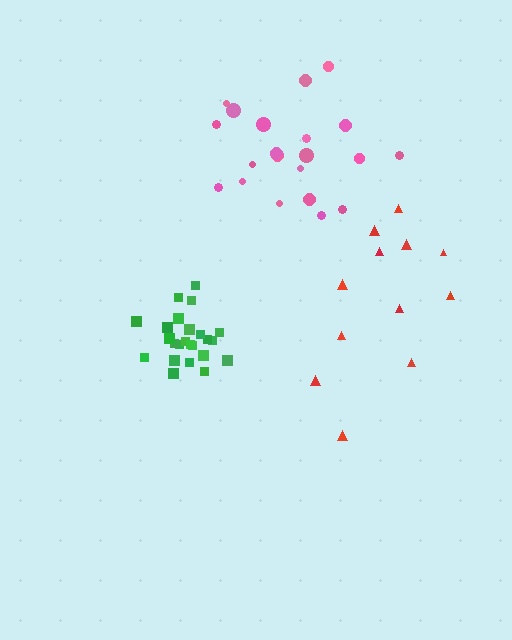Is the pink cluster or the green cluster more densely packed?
Green.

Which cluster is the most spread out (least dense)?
Red.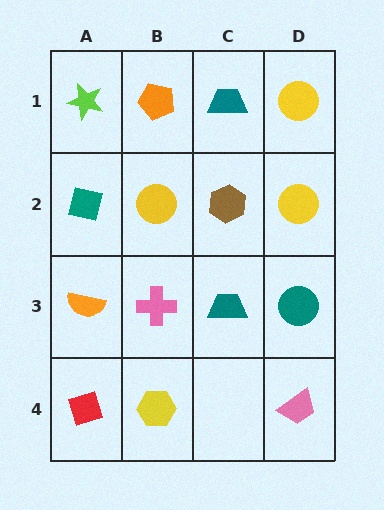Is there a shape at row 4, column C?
No, that cell is empty.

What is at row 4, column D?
A pink trapezoid.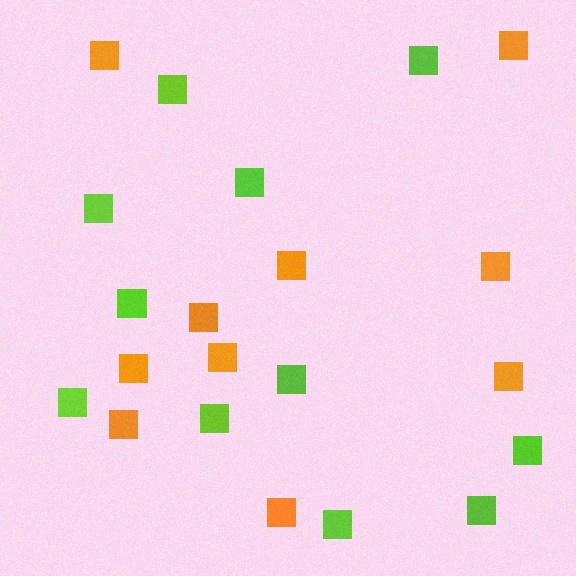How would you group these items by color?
There are 2 groups: one group of lime squares (11) and one group of orange squares (10).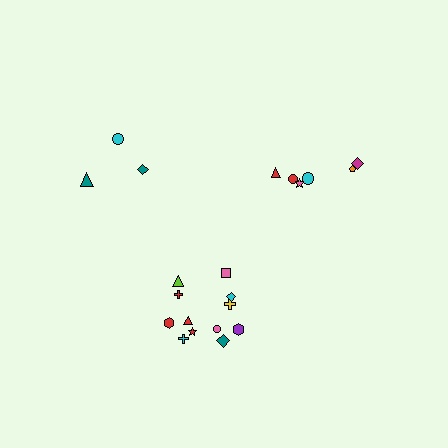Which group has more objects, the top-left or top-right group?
The top-right group.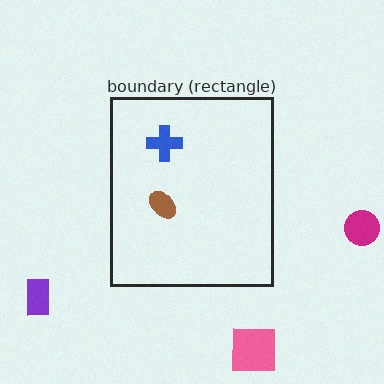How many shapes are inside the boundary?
2 inside, 3 outside.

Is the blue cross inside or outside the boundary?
Inside.